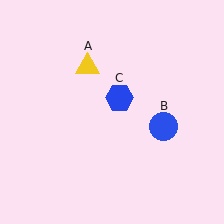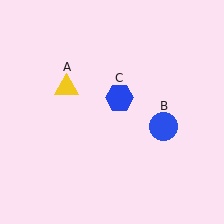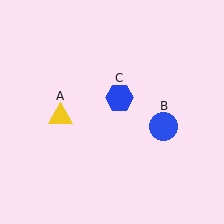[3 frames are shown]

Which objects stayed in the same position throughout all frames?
Blue circle (object B) and blue hexagon (object C) remained stationary.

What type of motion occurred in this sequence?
The yellow triangle (object A) rotated counterclockwise around the center of the scene.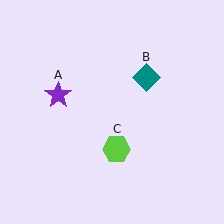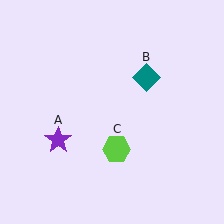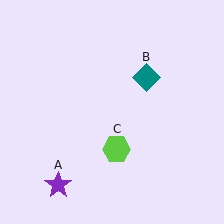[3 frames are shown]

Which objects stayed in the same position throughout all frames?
Teal diamond (object B) and lime hexagon (object C) remained stationary.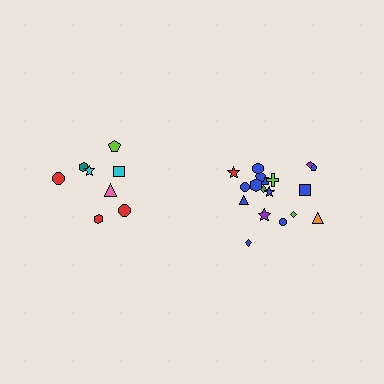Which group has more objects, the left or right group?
The right group.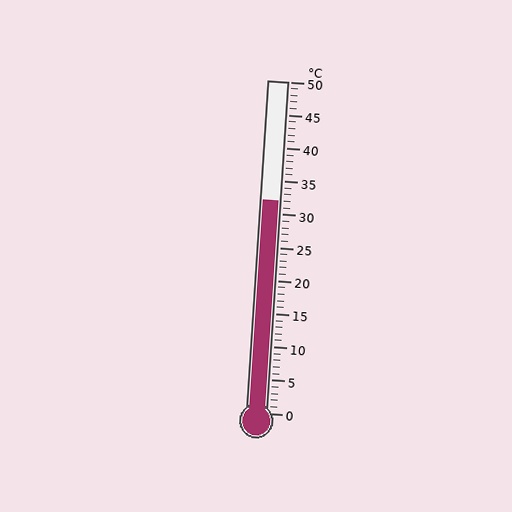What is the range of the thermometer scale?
The thermometer scale ranges from 0°C to 50°C.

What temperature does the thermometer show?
The thermometer shows approximately 32°C.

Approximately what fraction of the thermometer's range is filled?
The thermometer is filled to approximately 65% of its range.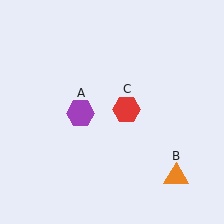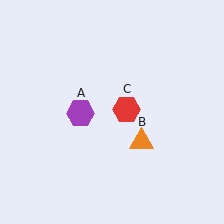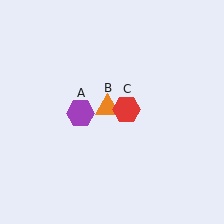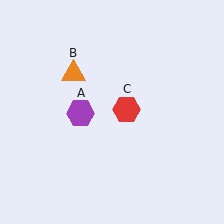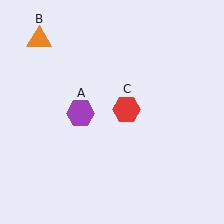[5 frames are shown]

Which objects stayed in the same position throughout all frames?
Purple hexagon (object A) and red hexagon (object C) remained stationary.